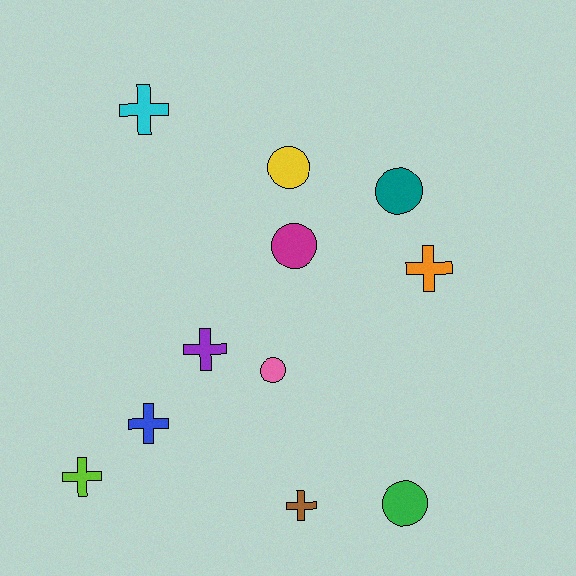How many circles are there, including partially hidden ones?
There are 5 circles.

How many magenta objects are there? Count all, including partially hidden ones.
There is 1 magenta object.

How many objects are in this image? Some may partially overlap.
There are 11 objects.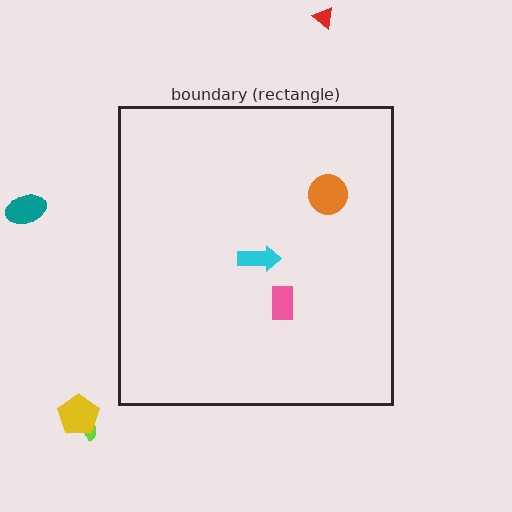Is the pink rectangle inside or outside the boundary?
Inside.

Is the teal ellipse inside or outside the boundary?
Outside.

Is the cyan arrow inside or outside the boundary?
Inside.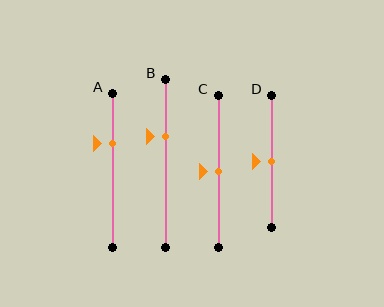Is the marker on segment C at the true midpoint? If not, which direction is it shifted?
Yes, the marker on segment C is at the true midpoint.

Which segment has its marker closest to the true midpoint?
Segment C has its marker closest to the true midpoint.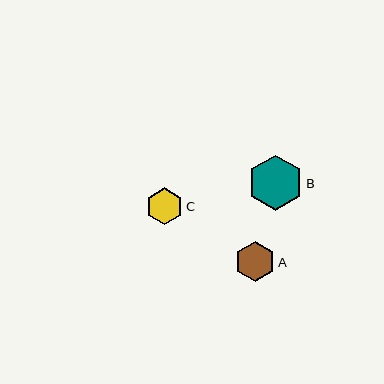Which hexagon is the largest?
Hexagon B is the largest with a size of approximately 55 pixels.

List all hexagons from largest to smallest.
From largest to smallest: B, A, C.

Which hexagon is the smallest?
Hexagon C is the smallest with a size of approximately 37 pixels.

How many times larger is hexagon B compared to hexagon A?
Hexagon B is approximately 1.4 times the size of hexagon A.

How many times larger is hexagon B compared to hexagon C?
Hexagon B is approximately 1.5 times the size of hexagon C.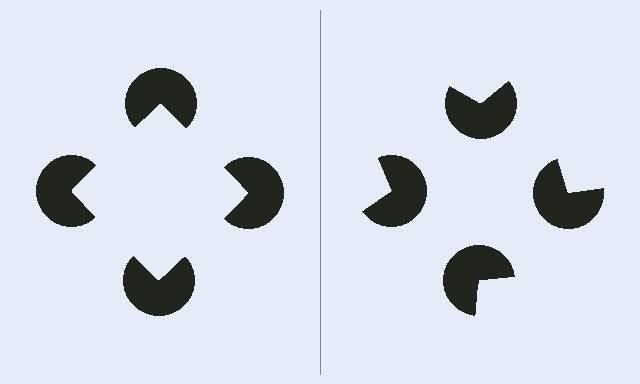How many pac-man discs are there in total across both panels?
8 — 4 on each side.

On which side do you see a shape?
An illusory square appears on the left side. On the right side the wedge cuts are rotated, so no coherent shape forms.